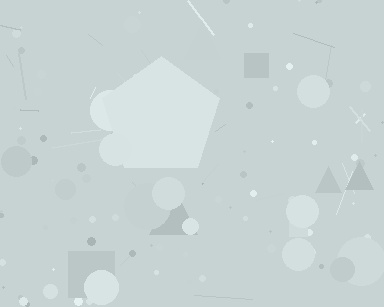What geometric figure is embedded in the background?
A pentagon is embedded in the background.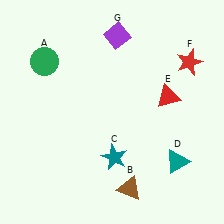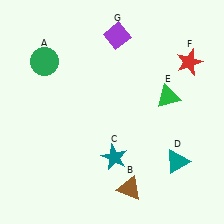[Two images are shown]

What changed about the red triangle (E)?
In Image 1, E is red. In Image 2, it changed to green.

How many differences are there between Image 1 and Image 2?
There is 1 difference between the two images.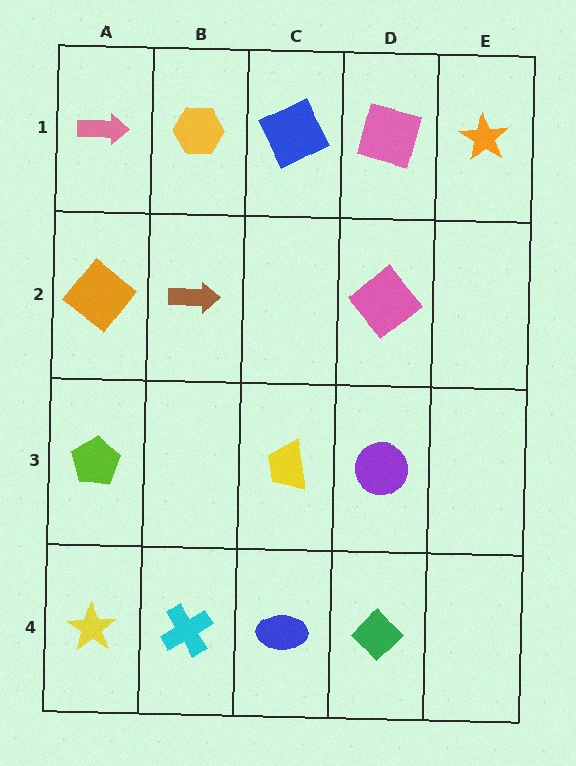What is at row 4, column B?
A cyan cross.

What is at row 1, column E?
An orange star.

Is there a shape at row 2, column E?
No, that cell is empty.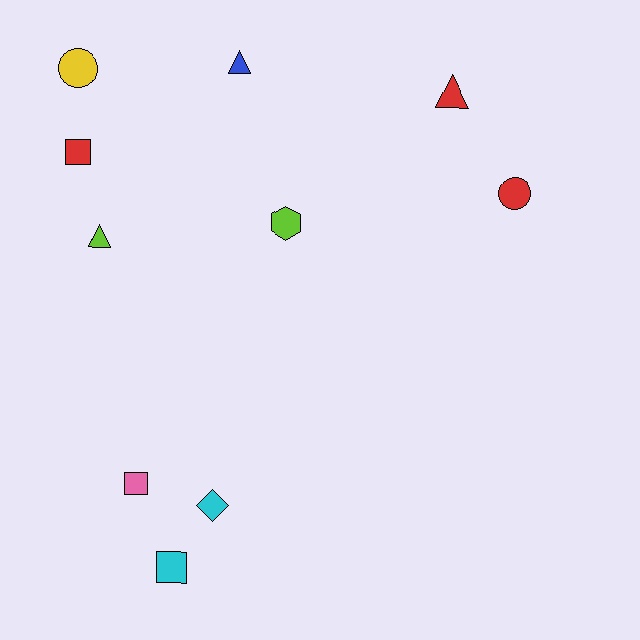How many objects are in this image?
There are 10 objects.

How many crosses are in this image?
There are no crosses.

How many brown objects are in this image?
There are no brown objects.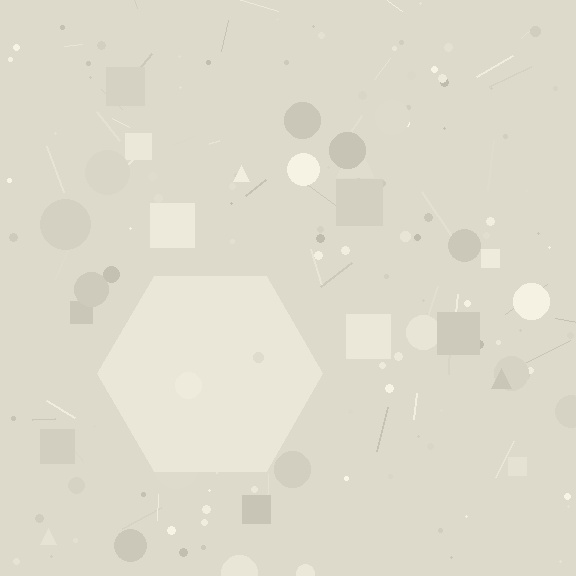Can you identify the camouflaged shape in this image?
The camouflaged shape is a hexagon.